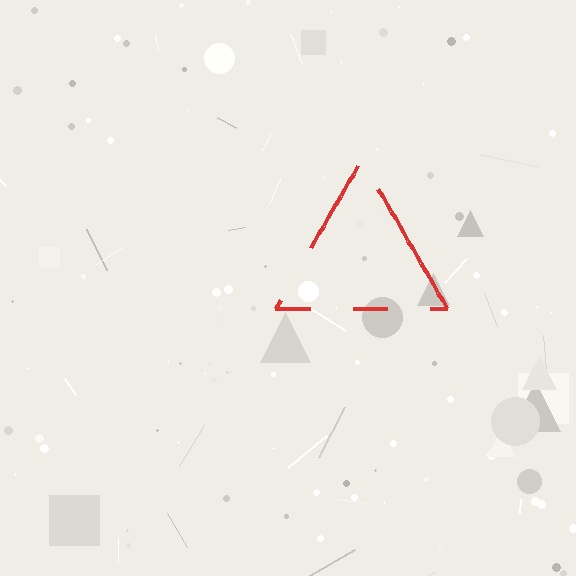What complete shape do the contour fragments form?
The contour fragments form a triangle.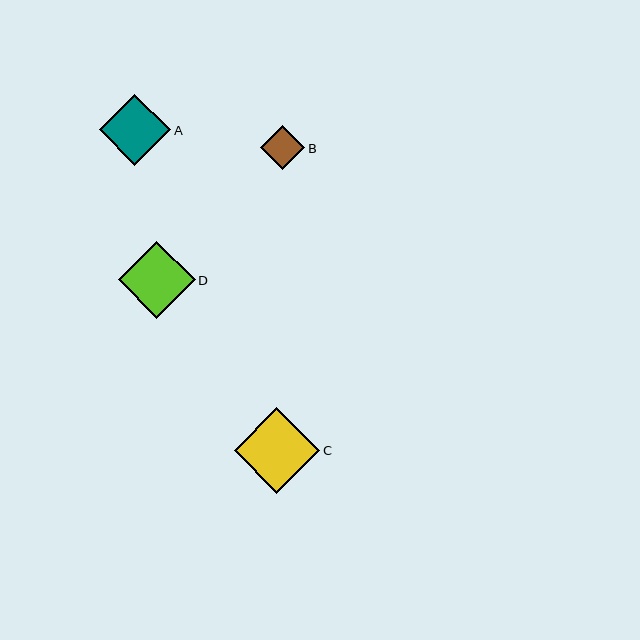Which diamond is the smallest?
Diamond B is the smallest with a size of approximately 44 pixels.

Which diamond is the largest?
Diamond C is the largest with a size of approximately 86 pixels.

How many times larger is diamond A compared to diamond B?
Diamond A is approximately 1.6 times the size of diamond B.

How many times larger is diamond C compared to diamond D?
Diamond C is approximately 1.1 times the size of diamond D.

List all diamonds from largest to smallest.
From largest to smallest: C, D, A, B.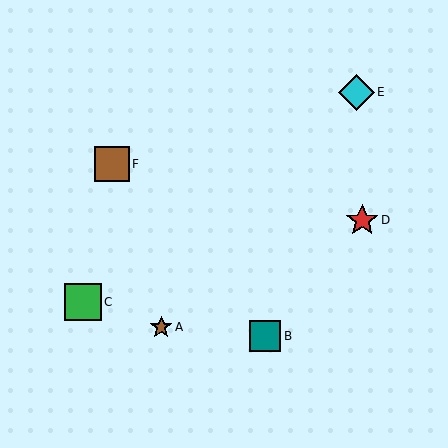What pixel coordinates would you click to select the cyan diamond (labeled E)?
Click at (357, 92) to select the cyan diamond E.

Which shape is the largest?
The green square (labeled C) is the largest.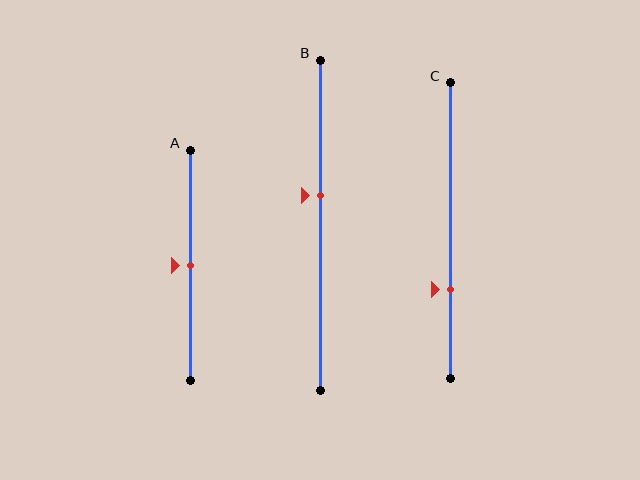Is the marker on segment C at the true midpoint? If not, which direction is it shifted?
No, the marker on segment C is shifted downward by about 20% of the segment length.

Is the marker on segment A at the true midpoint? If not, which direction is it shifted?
Yes, the marker on segment A is at the true midpoint.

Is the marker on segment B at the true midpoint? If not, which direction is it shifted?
No, the marker on segment B is shifted upward by about 9% of the segment length.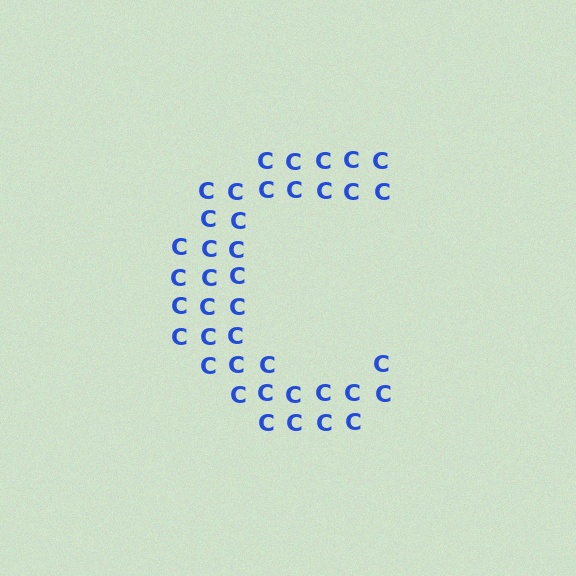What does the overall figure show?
The overall figure shows the letter C.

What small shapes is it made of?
It is made of small letter C's.